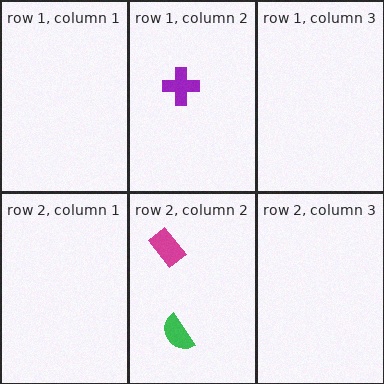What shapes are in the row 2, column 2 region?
The green semicircle, the magenta rectangle.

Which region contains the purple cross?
The row 1, column 2 region.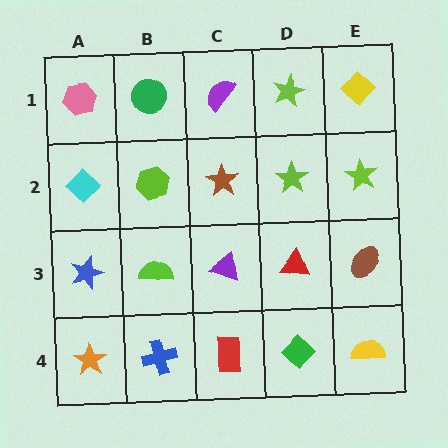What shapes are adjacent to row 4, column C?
A purple triangle (row 3, column C), a blue cross (row 4, column B), a green diamond (row 4, column D).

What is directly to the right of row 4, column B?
A red rectangle.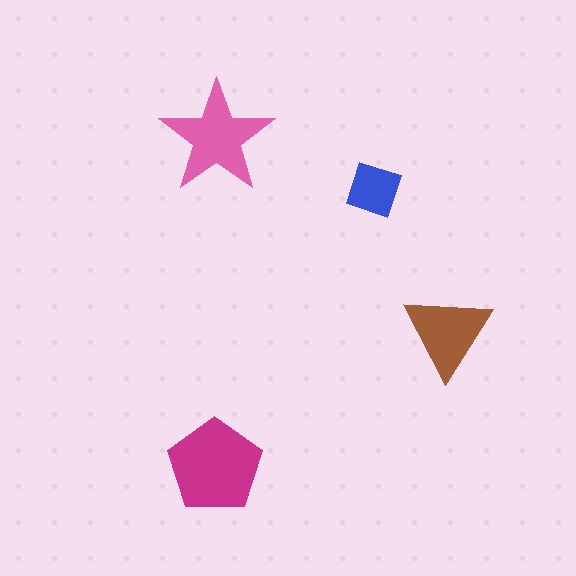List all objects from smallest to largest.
The blue diamond, the brown triangle, the pink star, the magenta pentagon.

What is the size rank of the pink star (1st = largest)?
2nd.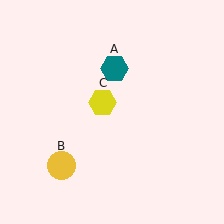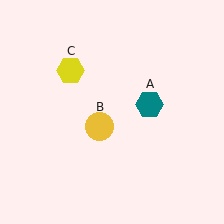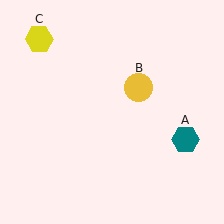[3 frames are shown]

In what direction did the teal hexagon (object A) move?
The teal hexagon (object A) moved down and to the right.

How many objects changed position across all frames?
3 objects changed position: teal hexagon (object A), yellow circle (object B), yellow hexagon (object C).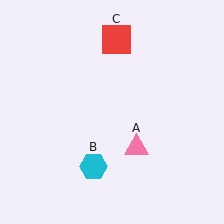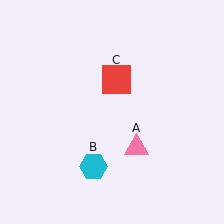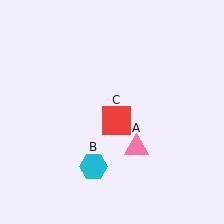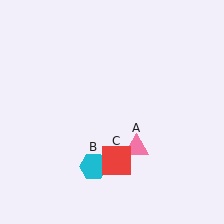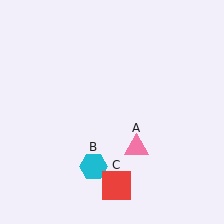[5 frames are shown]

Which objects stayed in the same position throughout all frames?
Pink triangle (object A) and cyan hexagon (object B) remained stationary.